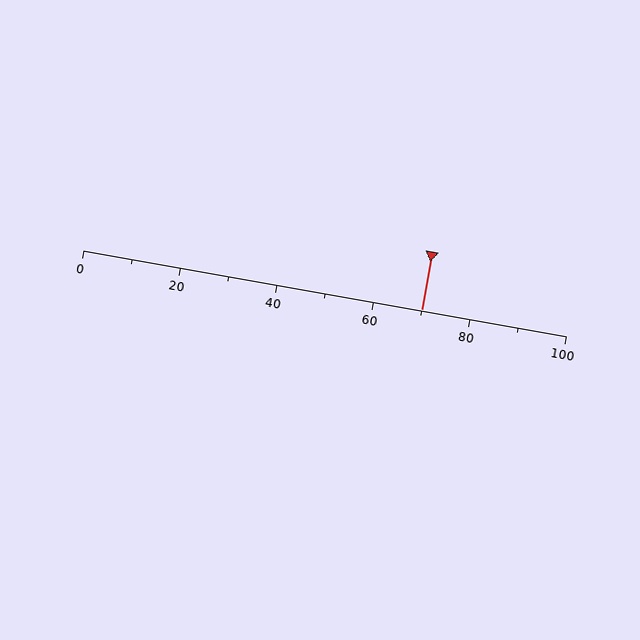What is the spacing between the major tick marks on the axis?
The major ticks are spaced 20 apart.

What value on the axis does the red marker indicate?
The marker indicates approximately 70.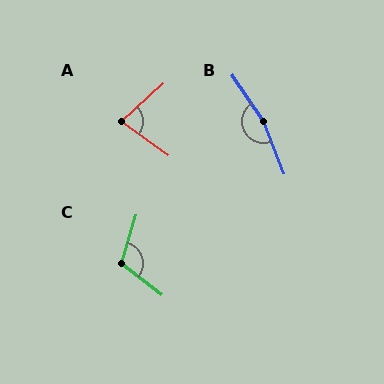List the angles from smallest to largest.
A (78°), C (111°), B (168°).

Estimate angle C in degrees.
Approximately 111 degrees.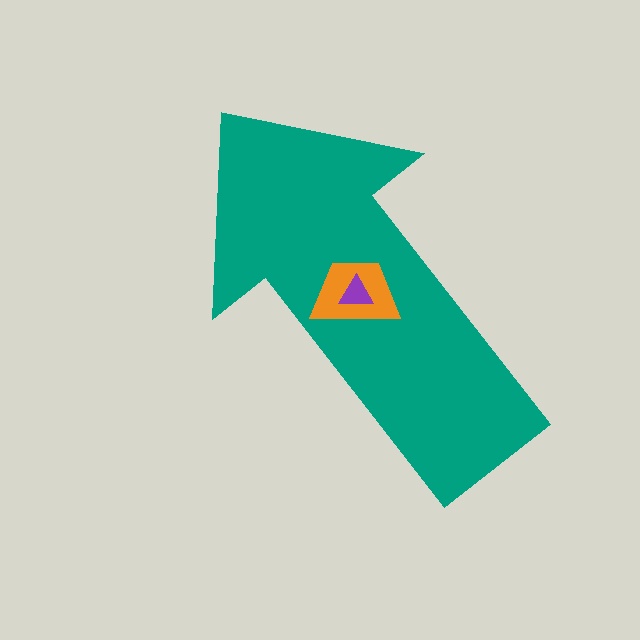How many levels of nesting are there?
3.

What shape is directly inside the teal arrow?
The orange trapezoid.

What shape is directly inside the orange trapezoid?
The purple triangle.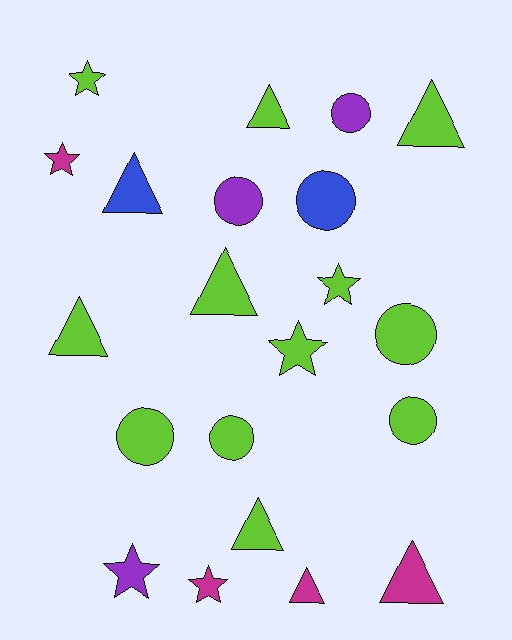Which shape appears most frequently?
Triangle, with 8 objects.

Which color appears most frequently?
Lime, with 12 objects.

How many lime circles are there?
There are 4 lime circles.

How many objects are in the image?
There are 21 objects.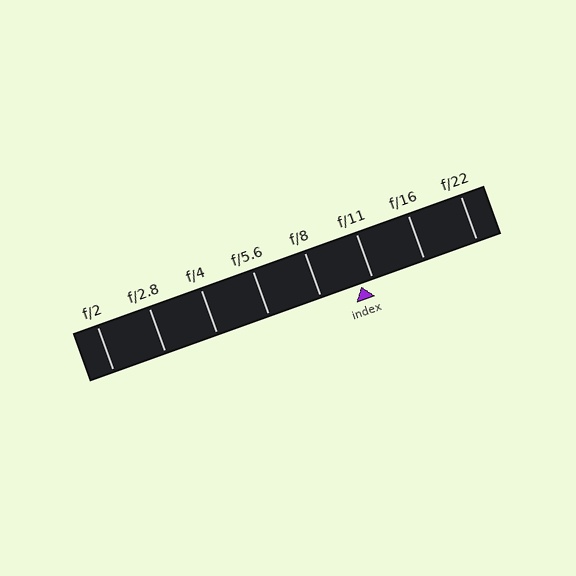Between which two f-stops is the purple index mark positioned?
The index mark is between f/8 and f/11.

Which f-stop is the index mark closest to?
The index mark is closest to f/11.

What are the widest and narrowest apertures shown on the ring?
The widest aperture shown is f/2 and the narrowest is f/22.